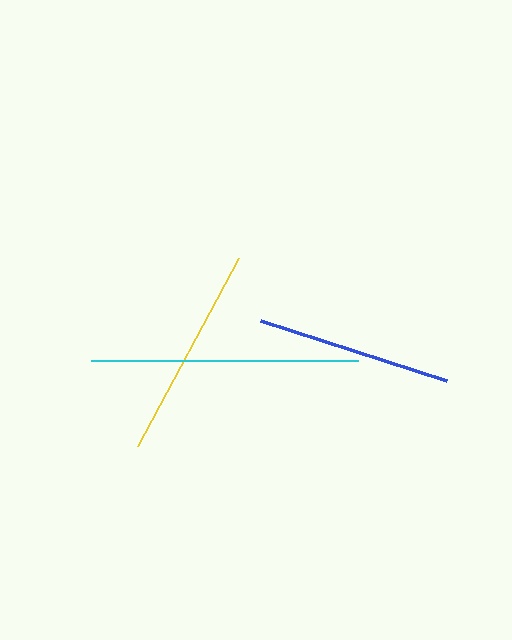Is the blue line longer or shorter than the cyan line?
The cyan line is longer than the blue line.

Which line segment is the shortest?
The blue line is the shortest at approximately 195 pixels.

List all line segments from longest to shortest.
From longest to shortest: cyan, yellow, blue.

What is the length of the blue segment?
The blue segment is approximately 195 pixels long.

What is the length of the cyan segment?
The cyan segment is approximately 266 pixels long.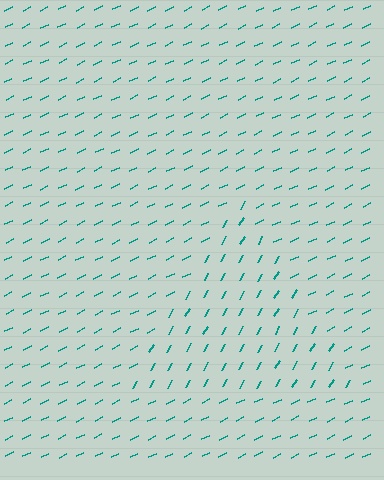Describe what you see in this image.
The image is filled with small teal line segments. A triangle region in the image has lines oriented differently from the surrounding lines, creating a visible texture boundary.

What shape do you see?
I see a triangle.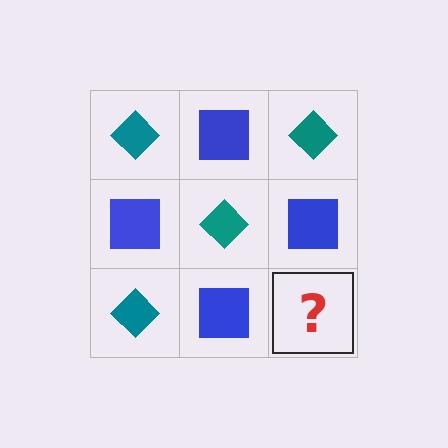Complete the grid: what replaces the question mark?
The question mark should be replaced with a teal diamond.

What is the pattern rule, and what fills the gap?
The rule is that it alternates teal diamond and blue square in a checkerboard pattern. The gap should be filled with a teal diamond.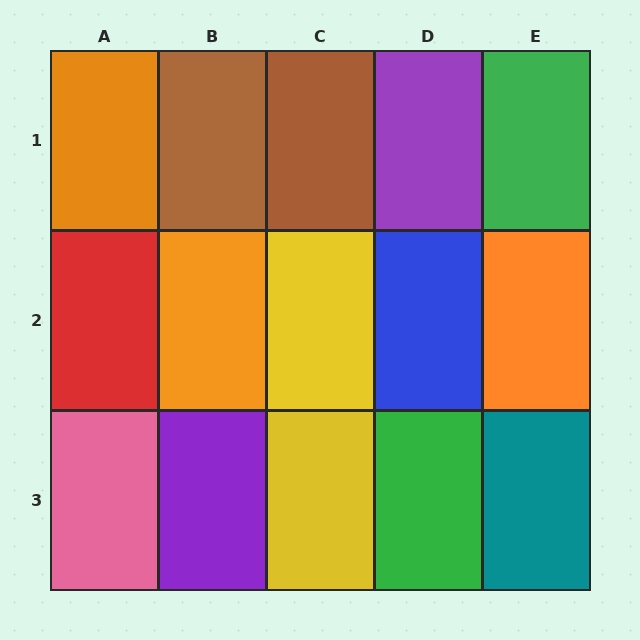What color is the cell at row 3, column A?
Pink.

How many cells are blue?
1 cell is blue.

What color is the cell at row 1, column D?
Purple.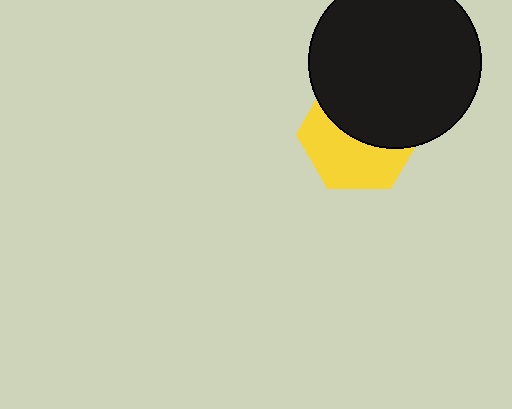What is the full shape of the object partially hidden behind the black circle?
The partially hidden object is a yellow hexagon.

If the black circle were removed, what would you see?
You would see the complete yellow hexagon.